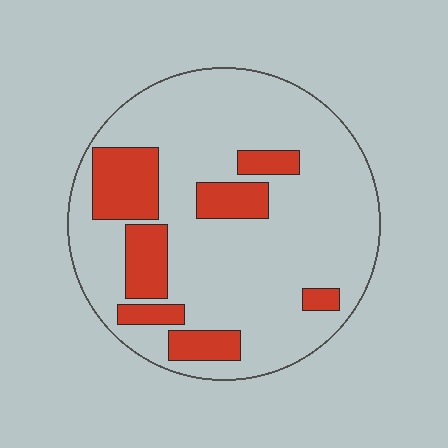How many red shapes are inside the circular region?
7.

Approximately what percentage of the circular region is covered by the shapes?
Approximately 20%.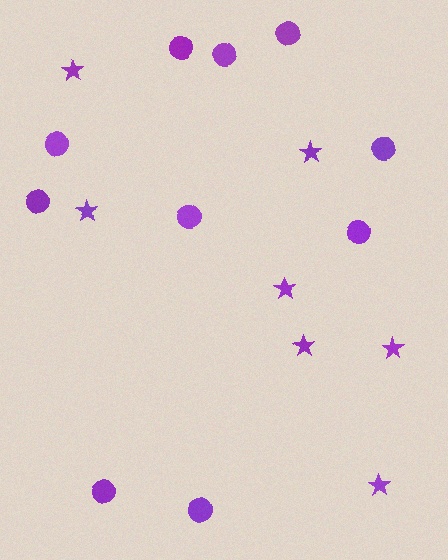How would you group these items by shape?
There are 2 groups: one group of stars (7) and one group of circles (10).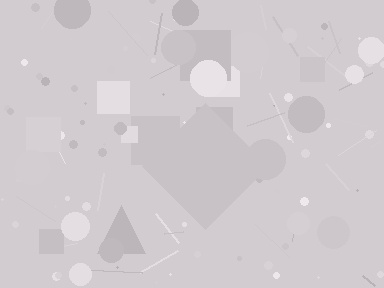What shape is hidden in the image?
A diamond is hidden in the image.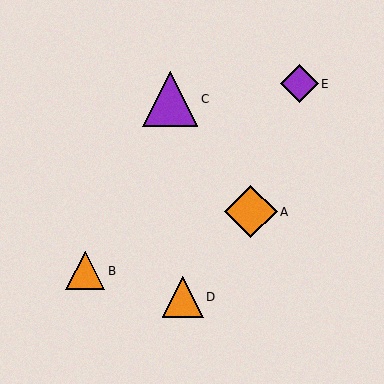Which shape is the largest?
The purple triangle (labeled C) is the largest.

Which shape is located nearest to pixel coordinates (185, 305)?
The orange triangle (labeled D) at (183, 297) is nearest to that location.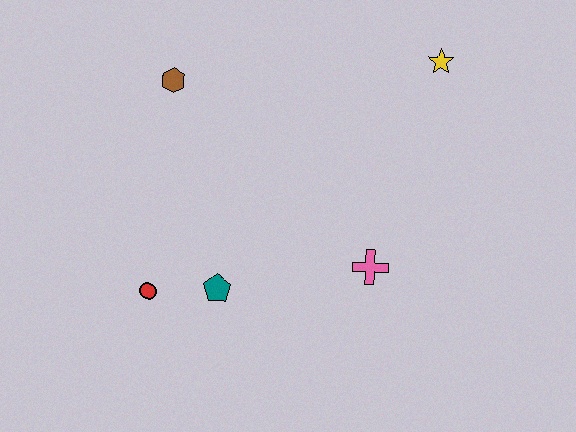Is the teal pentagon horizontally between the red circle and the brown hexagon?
No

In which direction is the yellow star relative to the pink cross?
The yellow star is above the pink cross.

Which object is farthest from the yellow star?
The red circle is farthest from the yellow star.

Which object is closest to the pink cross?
The teal pentagon is closest to the pink cross.